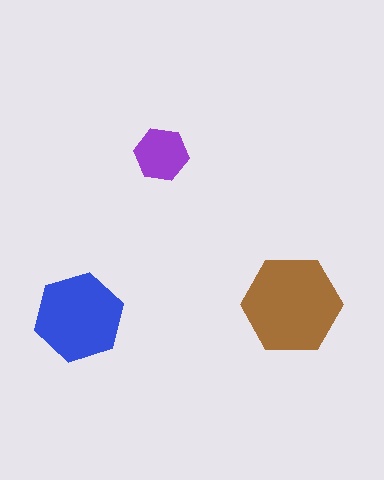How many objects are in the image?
There are 3 objects in the image.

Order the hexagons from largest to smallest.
the brown one, the blue one, the purple one.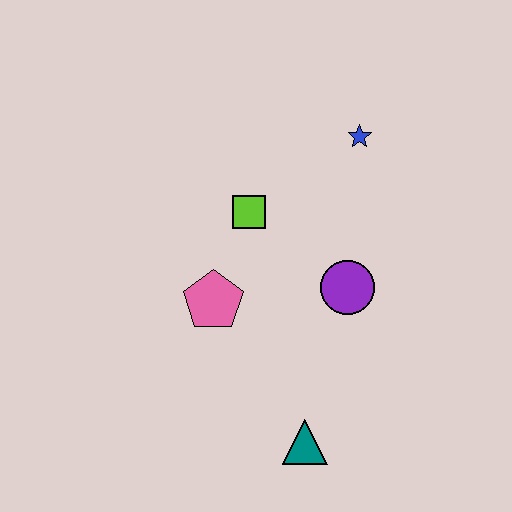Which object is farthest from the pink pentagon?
The blue star is farthest from the pink pentagon.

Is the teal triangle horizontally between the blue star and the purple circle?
No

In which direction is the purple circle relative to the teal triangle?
The purple circle is above the teal triangle.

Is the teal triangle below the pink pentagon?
Yes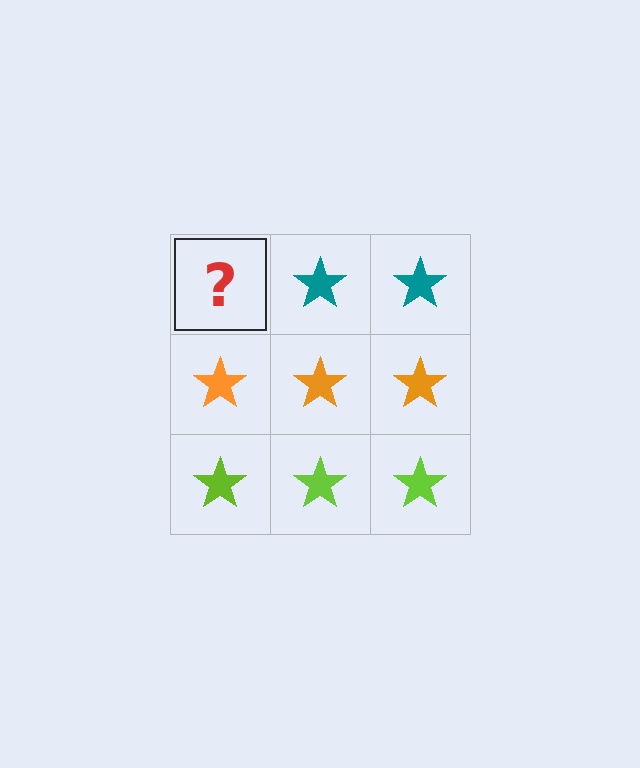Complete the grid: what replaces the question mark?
The question mark should be replaced with a teal star.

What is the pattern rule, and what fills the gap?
The rule is that each row has a consistent color. The gap should be filled with a teal star.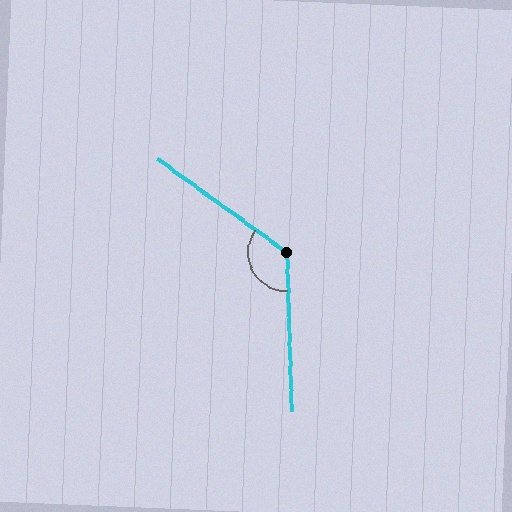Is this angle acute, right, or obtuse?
It is obtuse.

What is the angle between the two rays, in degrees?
Approximately 127 degrees.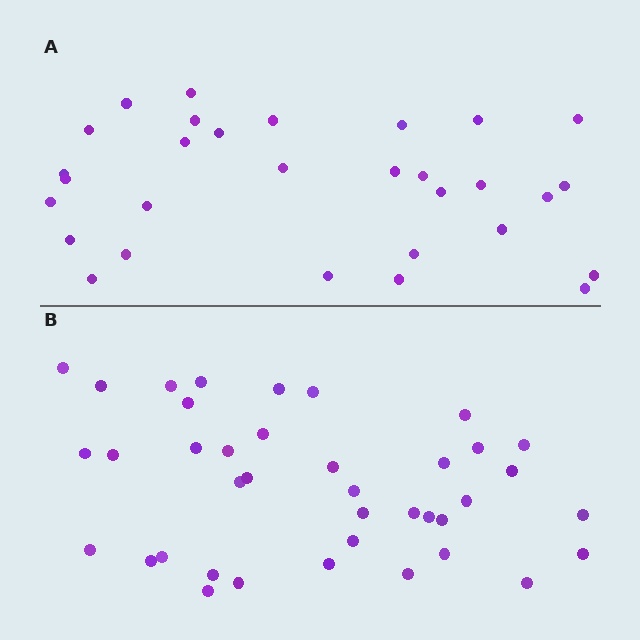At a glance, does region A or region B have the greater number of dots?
Region B (the bottom region) has more dots.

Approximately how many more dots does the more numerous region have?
Region B has roughly 8 or so more dots than region A.